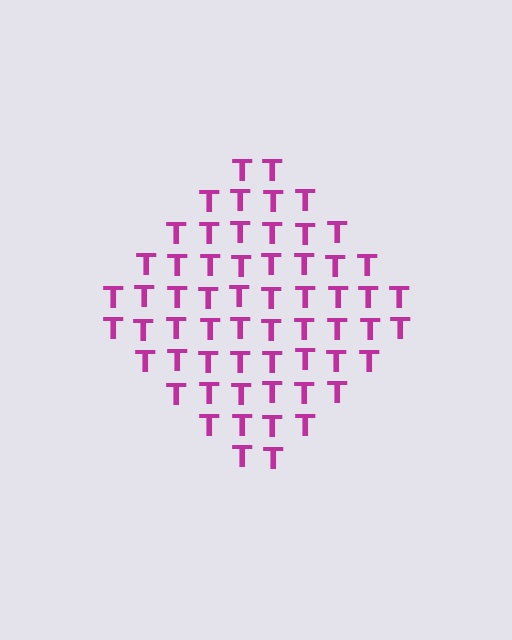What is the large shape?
The large shape is a diamond.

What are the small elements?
The small elements are letter T's.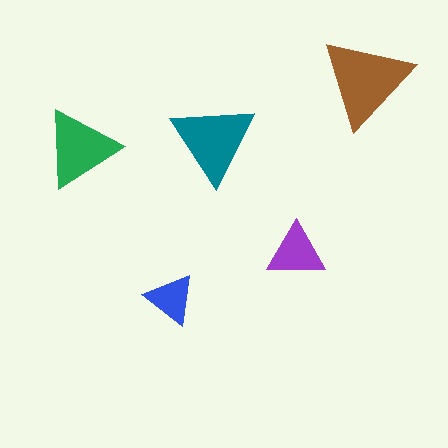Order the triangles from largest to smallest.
the brown one, the teal one, the green one, the purple one, the blue one.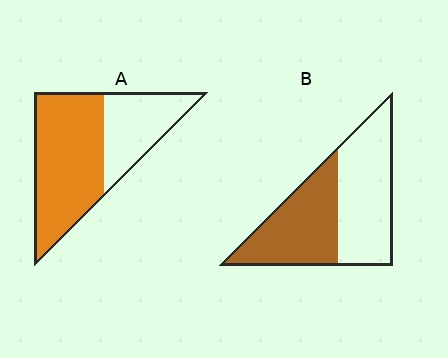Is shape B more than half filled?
Roughly half.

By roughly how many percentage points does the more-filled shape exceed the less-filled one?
By roughly 15 percentage points (A over B).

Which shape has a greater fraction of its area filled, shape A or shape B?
Shape A.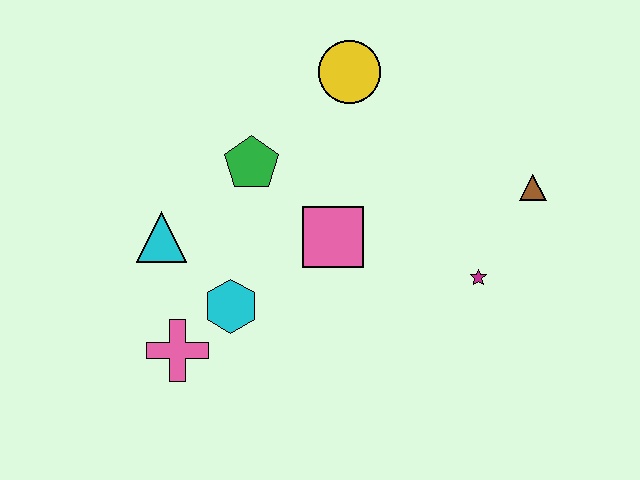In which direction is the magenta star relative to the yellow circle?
The magenta star is below the yellow circle.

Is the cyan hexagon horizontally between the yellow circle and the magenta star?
No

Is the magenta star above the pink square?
No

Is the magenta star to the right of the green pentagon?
Yes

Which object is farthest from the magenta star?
The cyan triangle is farthest from the magenta star.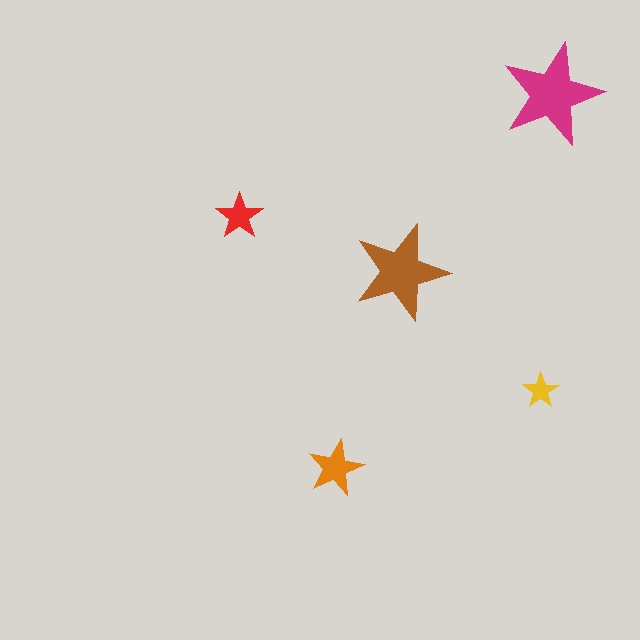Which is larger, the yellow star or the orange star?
The orange one.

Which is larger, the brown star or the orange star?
The brown one.